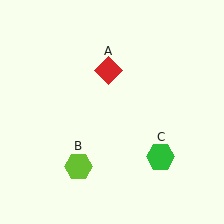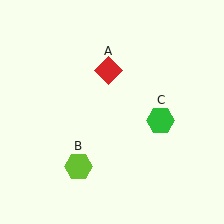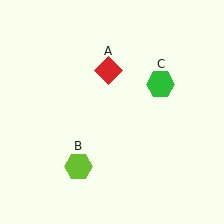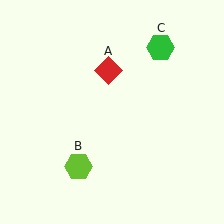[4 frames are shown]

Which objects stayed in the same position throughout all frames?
Red diamond (object A) and lime hexagon (object B) remained stationary.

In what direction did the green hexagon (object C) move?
The green hexagon (object C) moved up.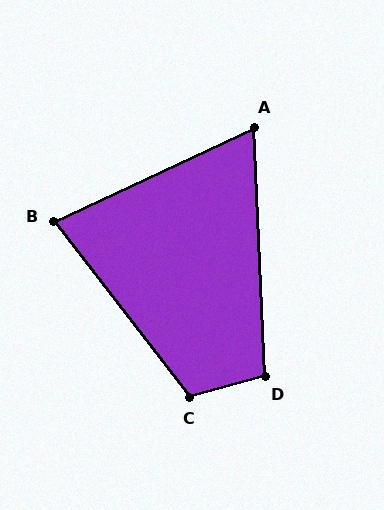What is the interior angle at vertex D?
Approximately 103 degrees (obtuse).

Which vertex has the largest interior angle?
C, at approximately 113 degrees.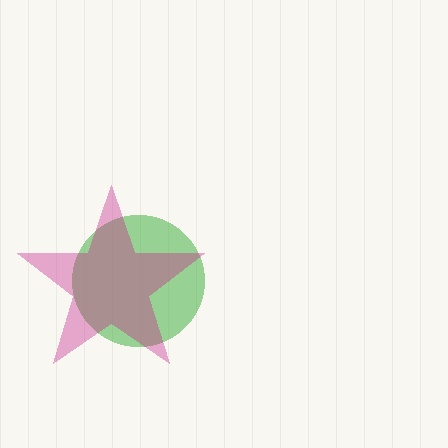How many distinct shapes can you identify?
There are 2 distinct shapes: a green circle, a magenta star.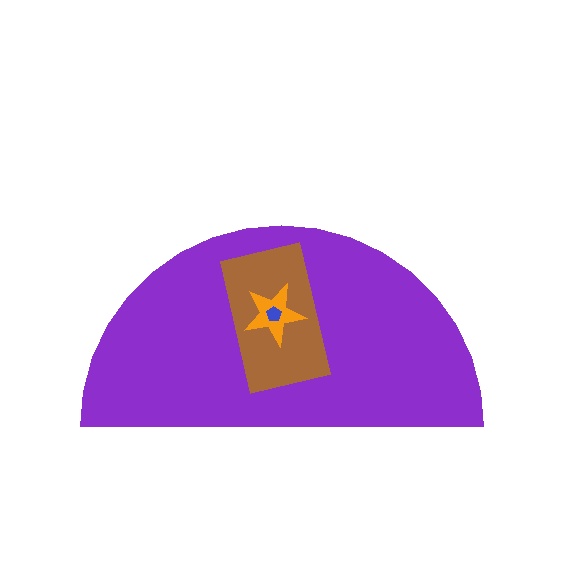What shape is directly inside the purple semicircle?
The brown rectangle.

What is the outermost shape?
The purple semicircle.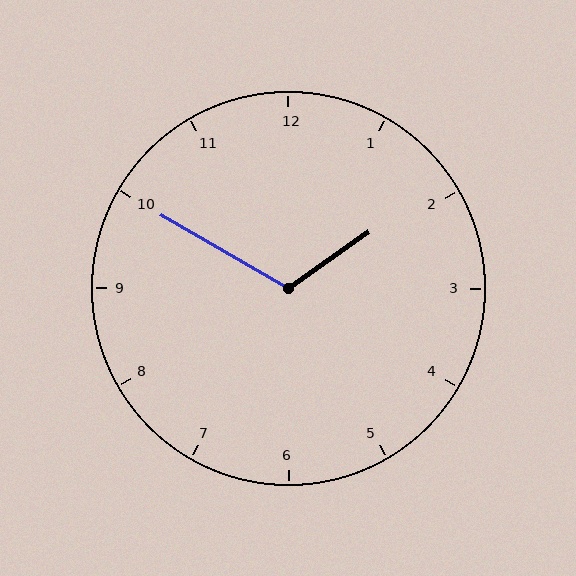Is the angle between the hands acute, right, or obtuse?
It is obtuse.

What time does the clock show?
1:50.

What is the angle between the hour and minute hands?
Approximately 115 degrees.